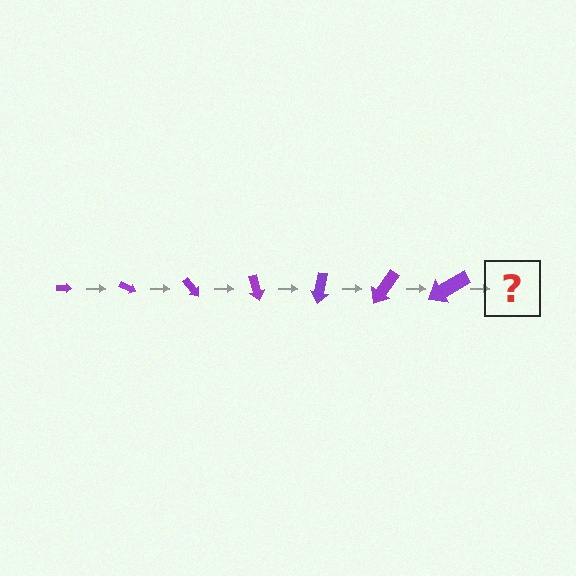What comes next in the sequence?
The next element should be an arrow, larger than the previous one and rotated 175 degrees from the start.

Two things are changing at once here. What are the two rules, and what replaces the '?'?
The two rules are that the arrow grows larger each step and it rotates 25 degrees each step. The '?' should be an arrow, larger than the previous one and rotated 175 degrees from the start.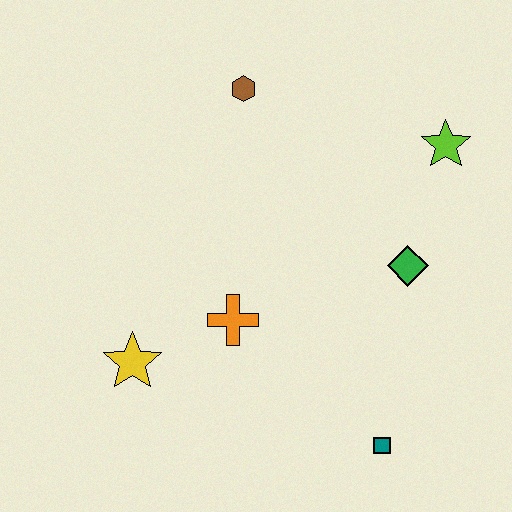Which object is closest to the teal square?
The green diamond is closest to the teal square.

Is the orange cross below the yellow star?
No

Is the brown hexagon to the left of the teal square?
Yes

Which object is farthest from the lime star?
The yellow star is farthest from the lime star.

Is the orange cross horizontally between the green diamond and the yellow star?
Yes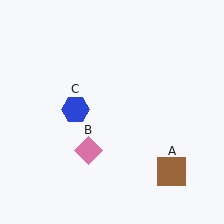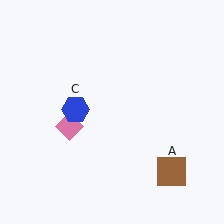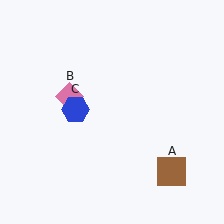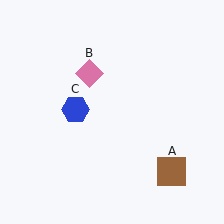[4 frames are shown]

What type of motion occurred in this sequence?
The pink diamond (object B) rotated clockwise around the center of the scene.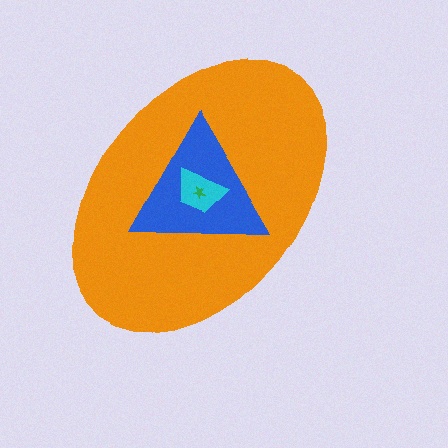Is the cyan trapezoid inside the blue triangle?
Yes.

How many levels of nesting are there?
4.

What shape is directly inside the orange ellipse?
The blue triangle.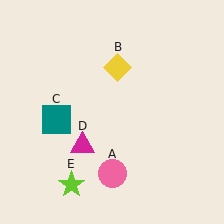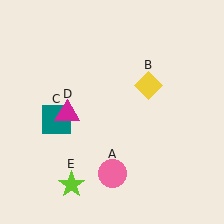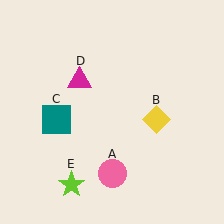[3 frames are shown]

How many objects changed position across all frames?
2 objects changed position: yellow diamond (object B), magenta triangle (object D).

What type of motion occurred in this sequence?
The yellow diamond (object B), magenta triangle (object D) rotated clockwise around the center of the scene.